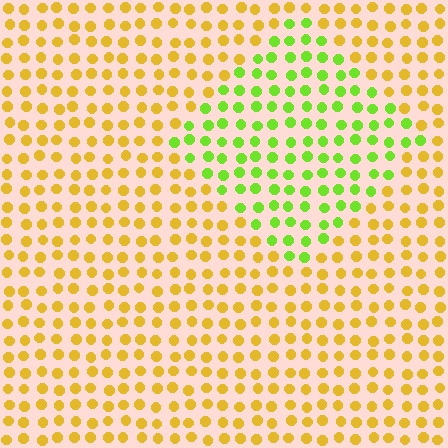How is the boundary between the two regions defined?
The boundary is defined purely by a slight shift in hue (about 52 degrees). Spacing, size, and orientation are identical on both sides.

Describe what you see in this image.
The image is filled with small yellow elements in a uniform arrangement. A diamond-shaped region is visible where the elements are tinted to a slightly different hue, forming a subtle color boundary.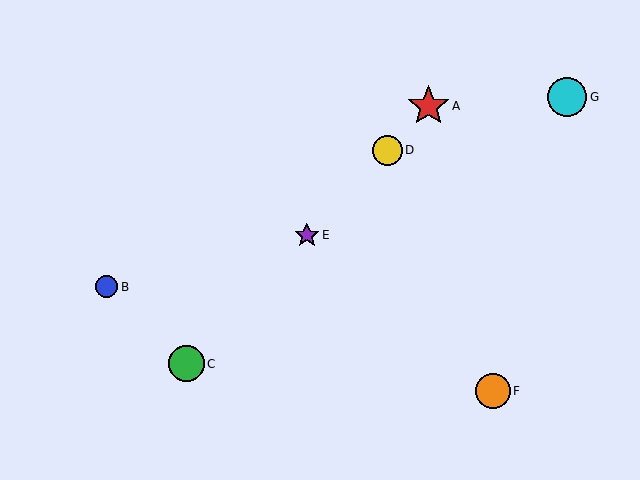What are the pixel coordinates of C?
Object C is at (186, 364).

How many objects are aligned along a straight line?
4 objects (A, C, D, E) are aligned along a straight line.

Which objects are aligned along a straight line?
Objects A, C, D, E are aligned along a straight line.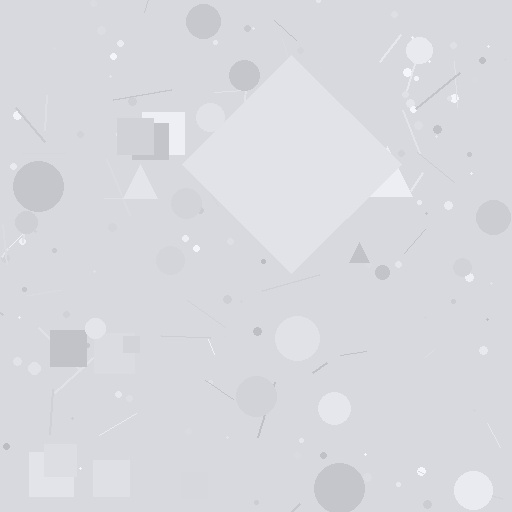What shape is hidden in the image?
A diamond is hidden in the image.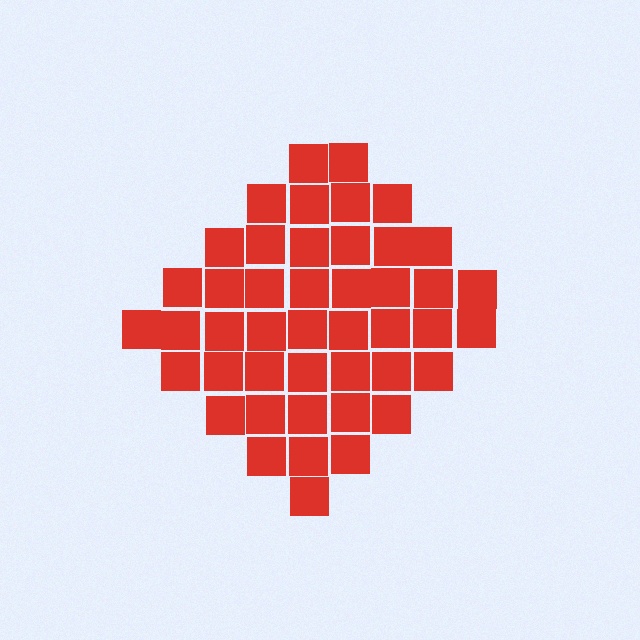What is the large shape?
The large shape is a diamond.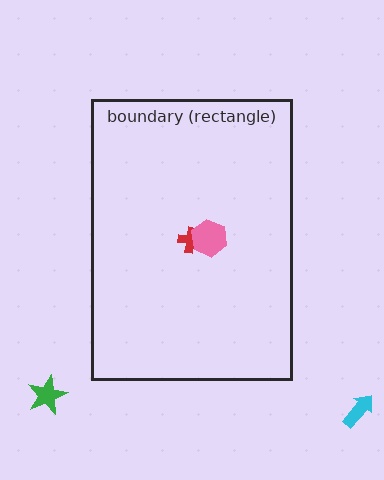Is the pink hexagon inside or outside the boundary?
Inside.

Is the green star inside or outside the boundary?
Outside.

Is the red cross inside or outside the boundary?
Inside.